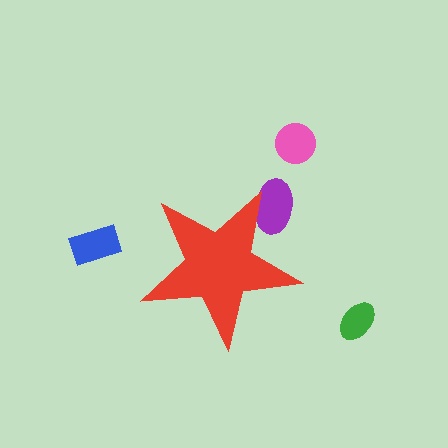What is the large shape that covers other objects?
A red star.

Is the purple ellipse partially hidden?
Yes, the purple ellipse is partially hidden behind the red star.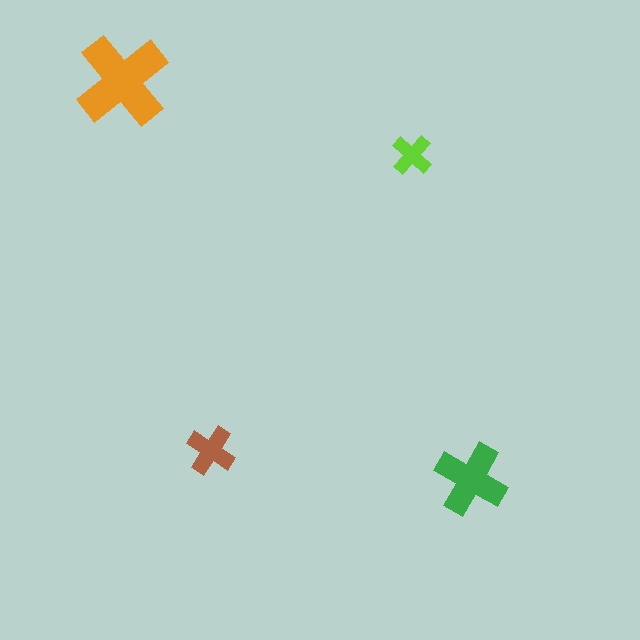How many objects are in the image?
There are 4 objects in the image.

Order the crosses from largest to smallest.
the orange one, the green one, the brown one, the lime one.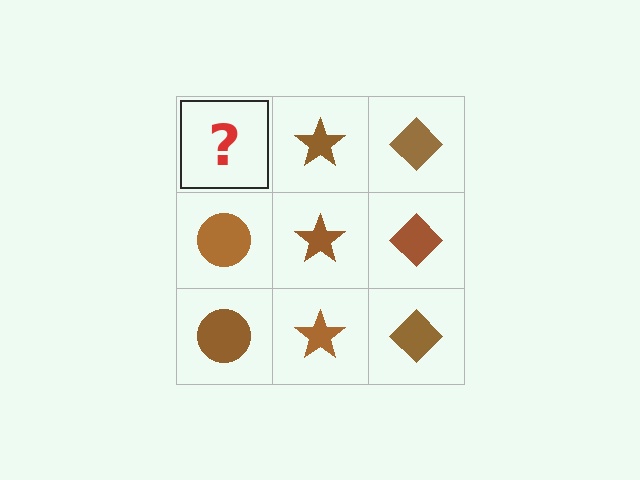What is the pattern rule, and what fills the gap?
The rule is that each column has a consistent shape. The gap should be filled with a brown circle.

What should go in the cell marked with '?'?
The missing cell should contain a brown circle.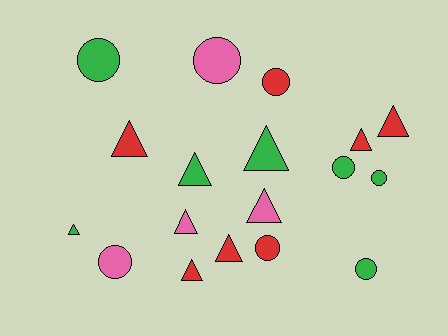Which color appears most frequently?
Green, with 7 objects.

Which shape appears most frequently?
Triangle, with 10 objects.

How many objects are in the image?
There are 18 objects.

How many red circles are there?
There are 2 red circles.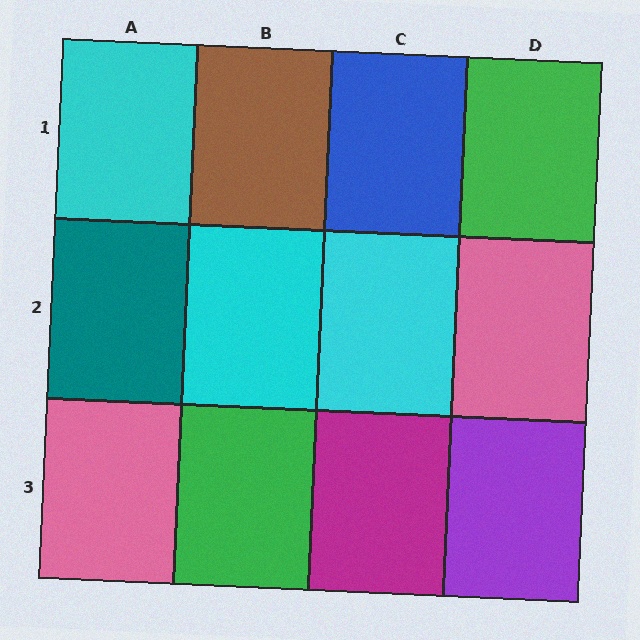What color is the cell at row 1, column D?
Green.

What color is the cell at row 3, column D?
Purple.